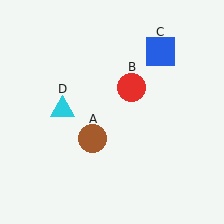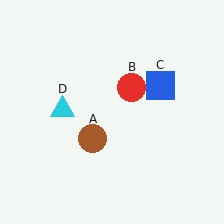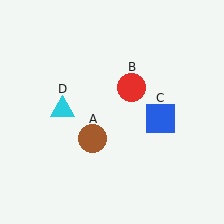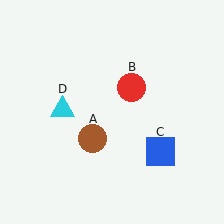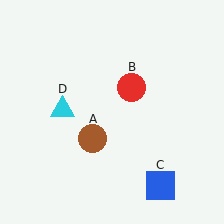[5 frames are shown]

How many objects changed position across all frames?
1 object changed position: blue square (object C).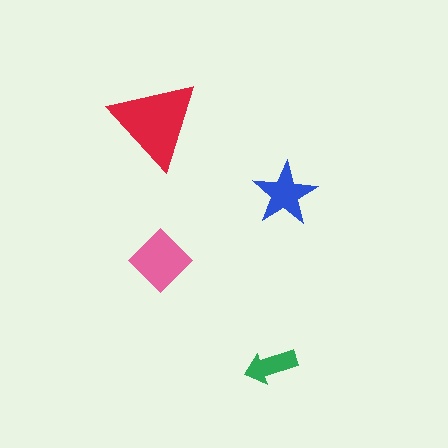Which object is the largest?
The red triangle.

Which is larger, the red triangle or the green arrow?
The red triangle.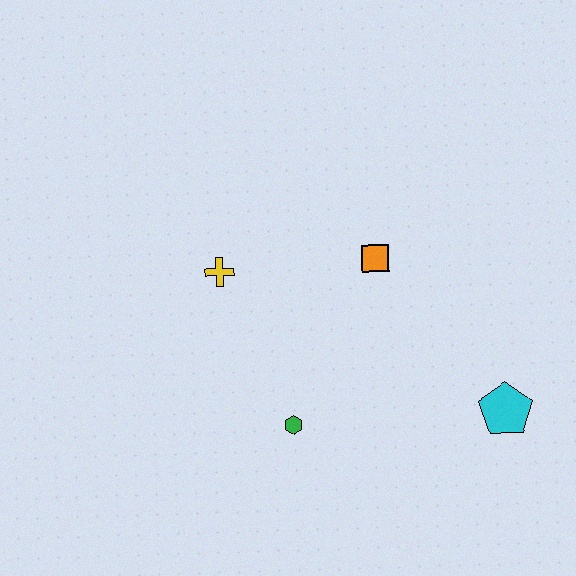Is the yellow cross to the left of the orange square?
Yes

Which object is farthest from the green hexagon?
The cyan pentagon is farthest from the green hexagon.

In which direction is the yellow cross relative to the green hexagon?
The yellow cross is above the green hexagon.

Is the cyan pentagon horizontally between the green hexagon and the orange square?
No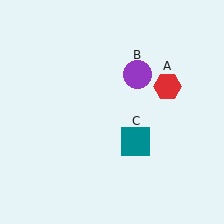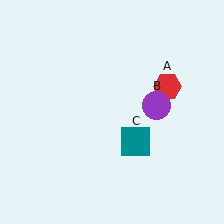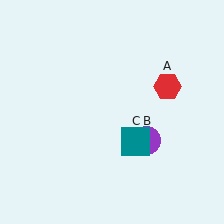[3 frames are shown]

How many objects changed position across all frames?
1 object changed position: purple circle (object B).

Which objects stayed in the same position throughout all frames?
Red hexagon (object A) and teal square (object C) remained stationary.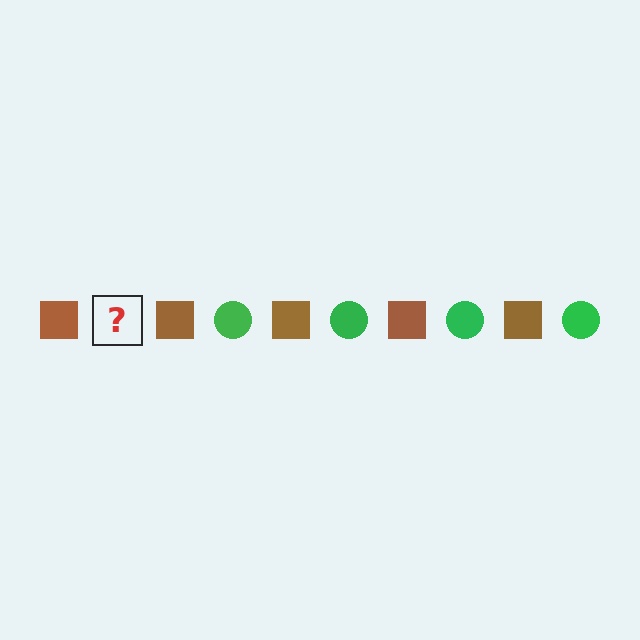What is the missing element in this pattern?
The missing element is a green circle.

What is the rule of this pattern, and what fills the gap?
The rule is that the pattern alternates between brown square and green circle. The gap should be filled with a green circle.